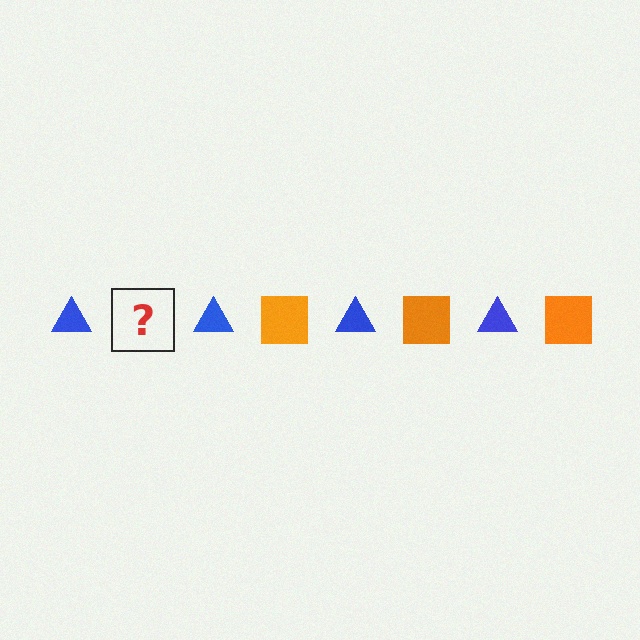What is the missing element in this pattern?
The missing element is an orange square.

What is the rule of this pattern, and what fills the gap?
The rule is that the pattern alternates between blue triangle and orange square. The gap should be filled with an orange square.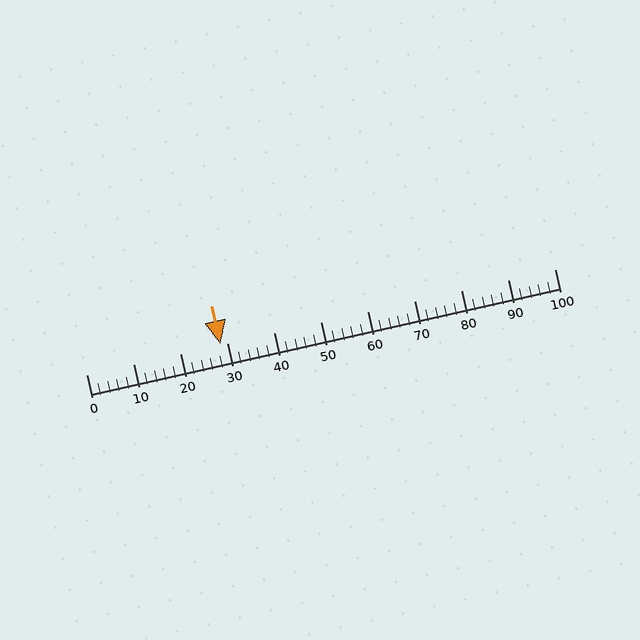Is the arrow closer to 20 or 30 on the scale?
The arrow is closer to 30.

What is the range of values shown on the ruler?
The ruler shows values from 0 to 100.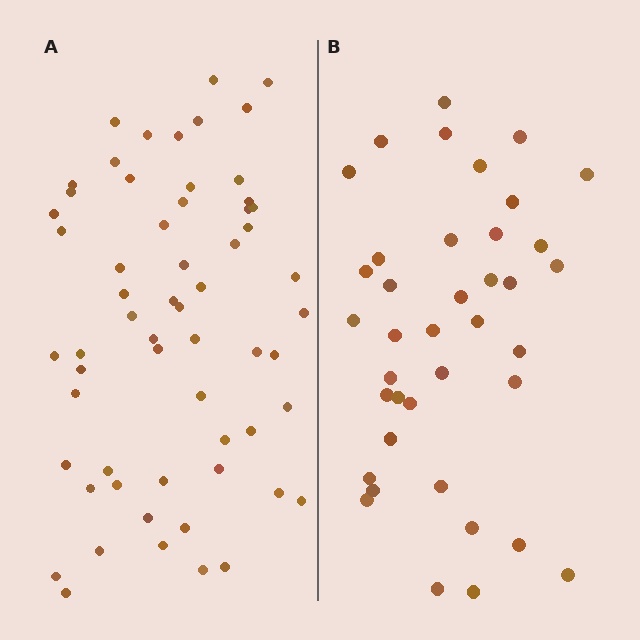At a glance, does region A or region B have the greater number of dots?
Region A (the left region) has more dots.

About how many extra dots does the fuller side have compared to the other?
Region A has approximately 20 more dots than region B.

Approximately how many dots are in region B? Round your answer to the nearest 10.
About 40 dots. (The exact count is 39, which rounds to 40.)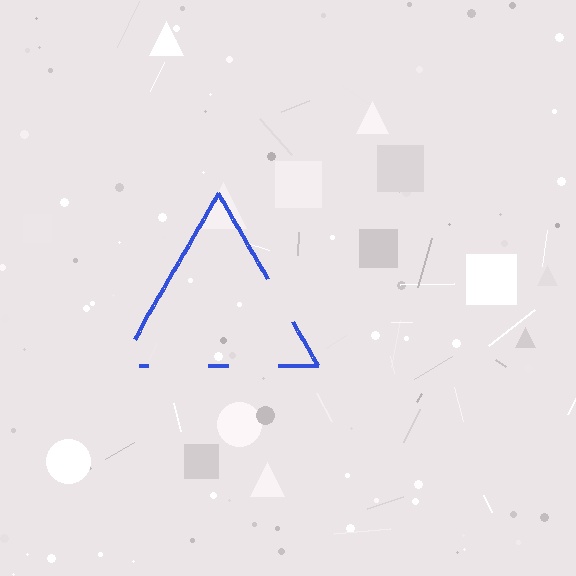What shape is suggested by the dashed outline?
The dashed outline suggests a triangle.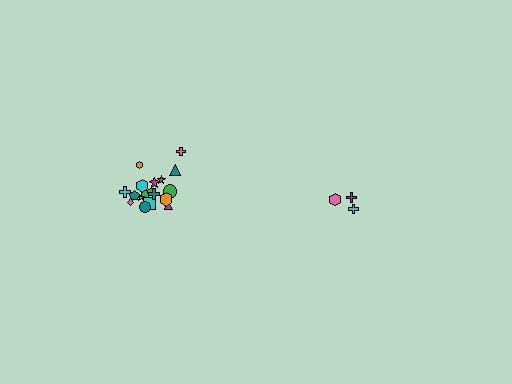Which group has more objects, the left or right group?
The left group.